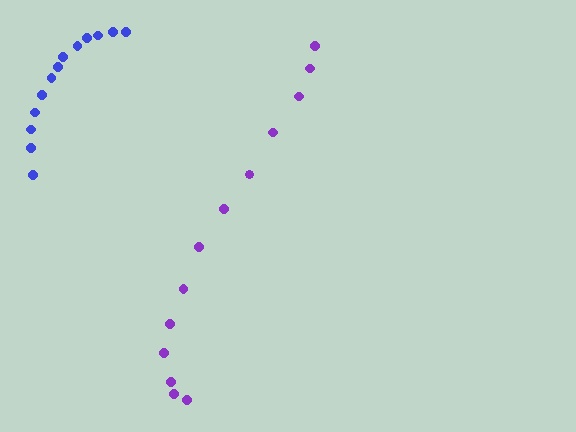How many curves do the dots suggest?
There are 2 distinct paths.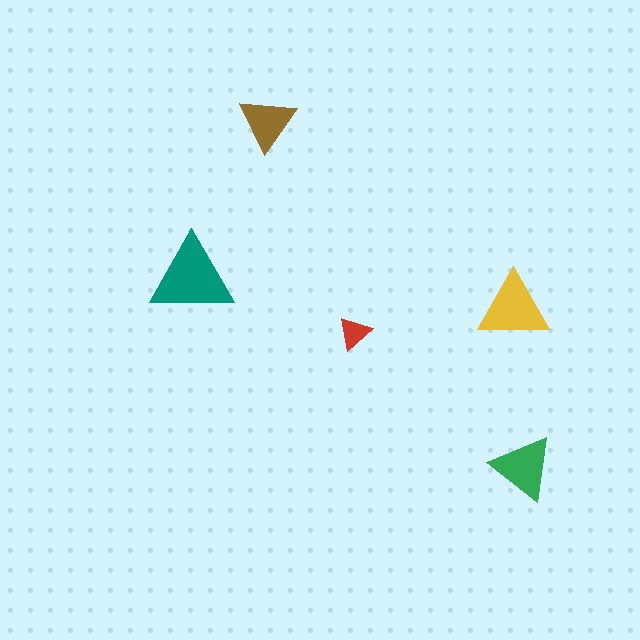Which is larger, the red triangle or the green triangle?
The green one.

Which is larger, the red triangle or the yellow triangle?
The yellow one.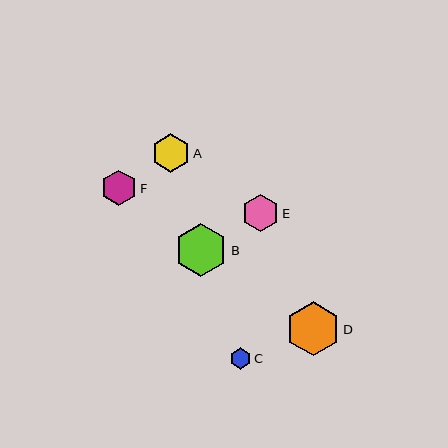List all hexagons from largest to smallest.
From largest to smallest: D, B, A, E, F, C.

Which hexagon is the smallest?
Hexagon C is the smallest with a size of approximately 21 pixels.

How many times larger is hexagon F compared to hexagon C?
Hexagon F is approximately 1.7 times the size of hexagon C.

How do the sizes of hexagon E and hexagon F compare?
Hexagon E and hexagon F are approximately the same size.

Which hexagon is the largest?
Hexagon D is the largest with a size of approximately 54 pixels.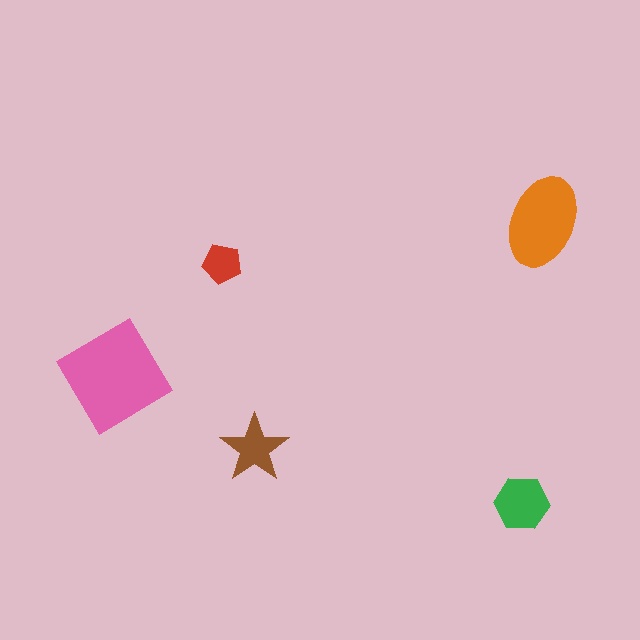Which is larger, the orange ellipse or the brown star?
The orange ellipse.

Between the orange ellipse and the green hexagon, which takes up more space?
The orange ellipse.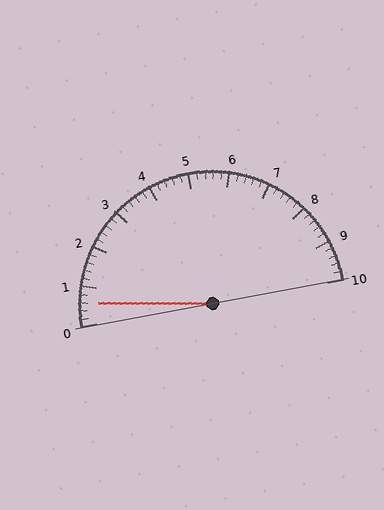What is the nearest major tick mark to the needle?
The nearest major tick mark is 1.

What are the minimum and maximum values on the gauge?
The gauge ranges from 0 to 10.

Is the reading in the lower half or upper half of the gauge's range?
The reading is in the lower half of the range (0 to 10).